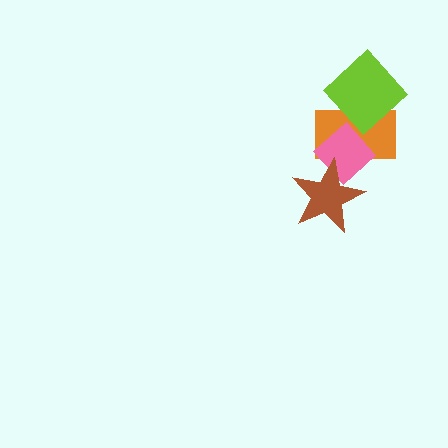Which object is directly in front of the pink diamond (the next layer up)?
The lime diamond is directly in front of the pink diamond.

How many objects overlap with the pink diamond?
3 objects overlap with the pink diamond.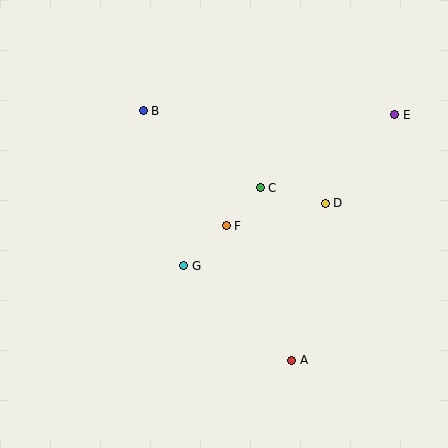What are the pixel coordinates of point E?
Point E is at (395, 115).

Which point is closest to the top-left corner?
Point B is closest to the top-left corner.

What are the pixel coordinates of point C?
Point C is at (260, 188).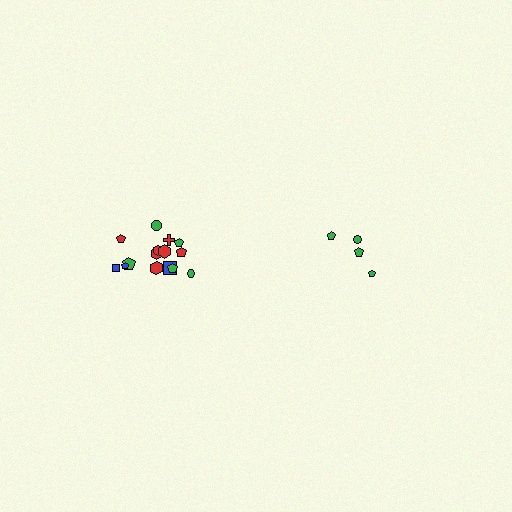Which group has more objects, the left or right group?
The left group.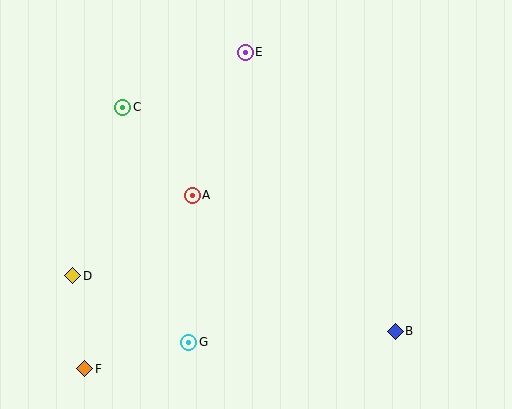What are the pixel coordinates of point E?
Point E is at (245, 52).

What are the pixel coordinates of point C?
Point C is at (123, 108).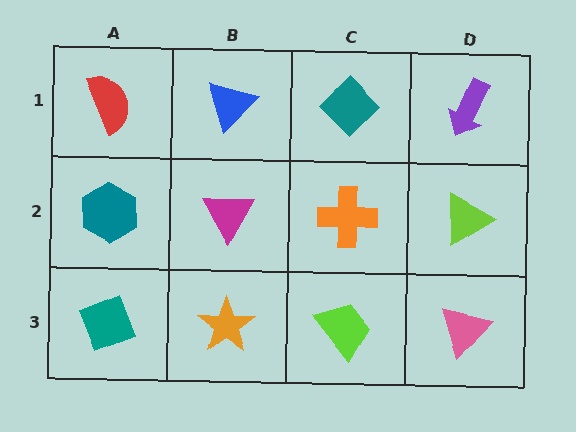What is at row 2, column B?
A magenta triangle.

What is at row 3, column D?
A pink triangle.